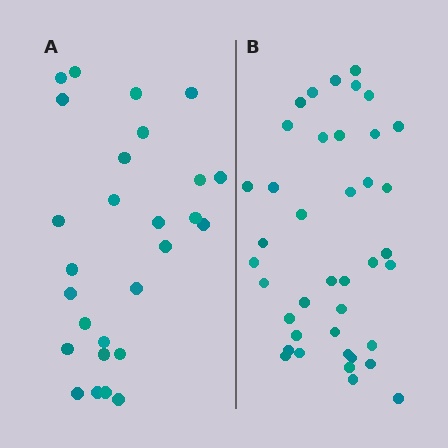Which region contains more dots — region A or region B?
Region B (the right region) has more dots.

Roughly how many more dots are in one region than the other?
Region B has approximately 15 more dots than region A.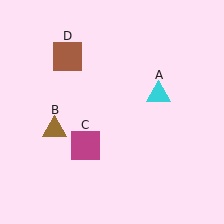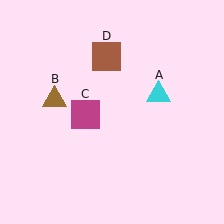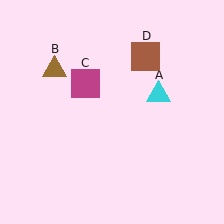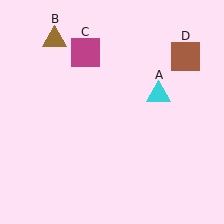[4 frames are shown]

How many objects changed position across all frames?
3 objects changed position: brown triangle (object B), magenta square (object C), brown square (object D).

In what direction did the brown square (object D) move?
The brown square (object D) moved right.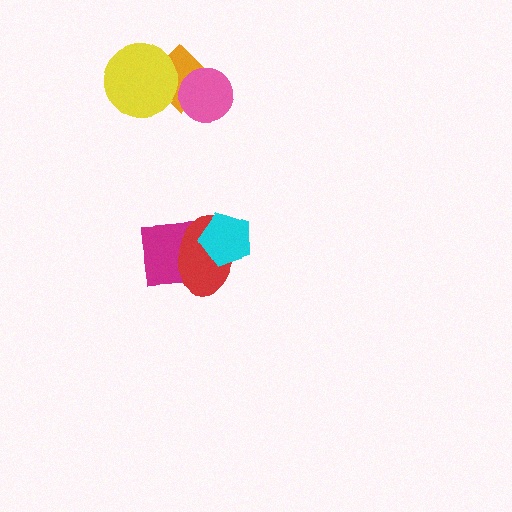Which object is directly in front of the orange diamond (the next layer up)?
The yellow circle is directly in front of the orange diamond.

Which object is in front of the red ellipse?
The cyan pentagon is in front of the red ellipse.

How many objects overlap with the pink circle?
1 object overlaps with the pink circle.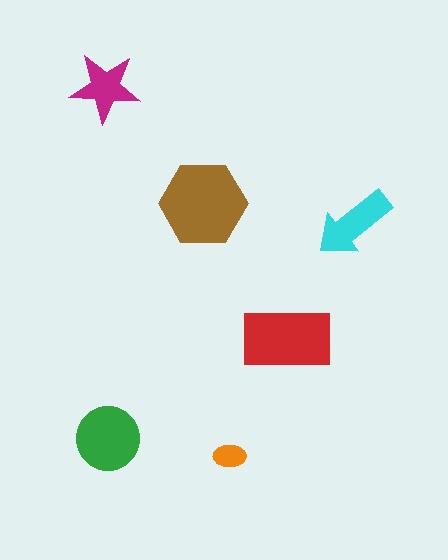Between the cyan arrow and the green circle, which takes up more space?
The green circle.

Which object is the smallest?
The orange ellipse.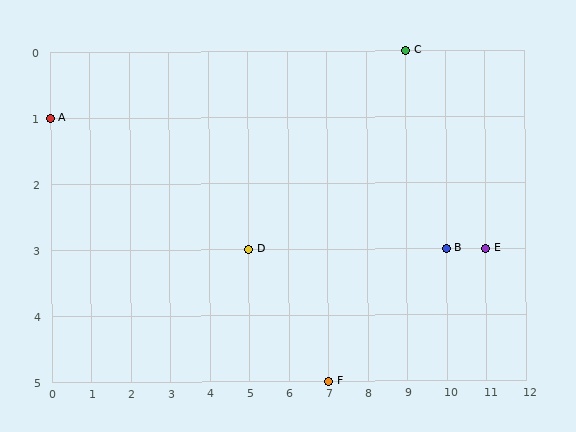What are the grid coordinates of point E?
Point E is at grid coordinates (11, 3).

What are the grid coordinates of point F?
Point F is at grid coordinates (7, 5).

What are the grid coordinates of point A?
Point A is at grid coordinates (0, 1).